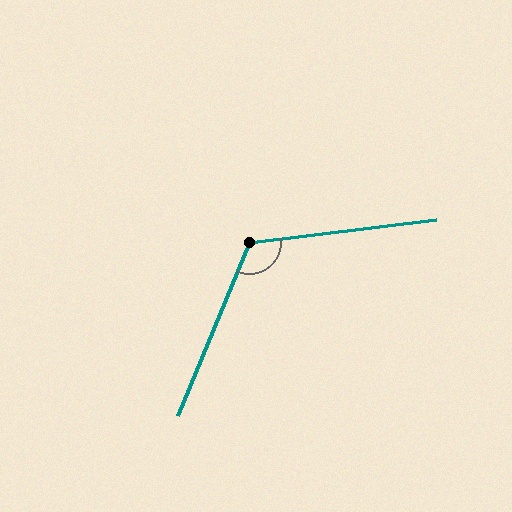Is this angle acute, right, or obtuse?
It is obtuse.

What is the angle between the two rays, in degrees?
Approximately 120 degrees.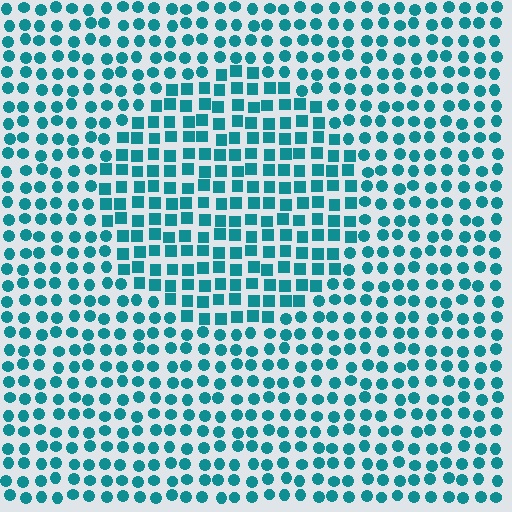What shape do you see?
I see a circle.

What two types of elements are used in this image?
The image uses squares inside the circle region and circles outside it.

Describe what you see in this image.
The image is filled with small teal elements arranged in a uniform grid. A circle-shaped region contains squares, while the surrounding area contains circles. The boundary is defined purely by the change in element shape.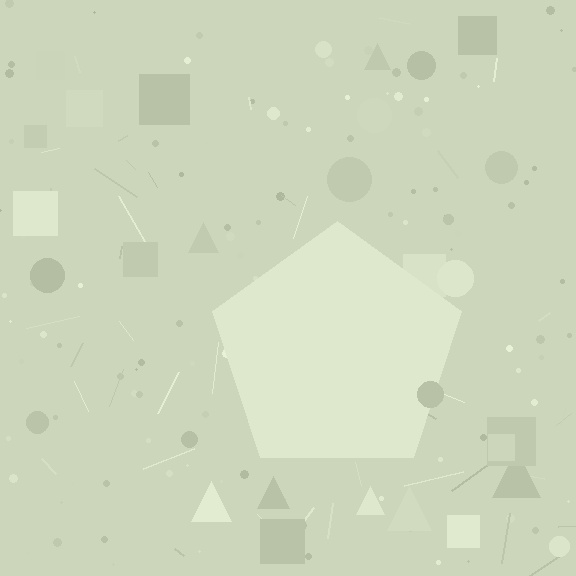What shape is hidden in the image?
A pentagon is hidden in the image.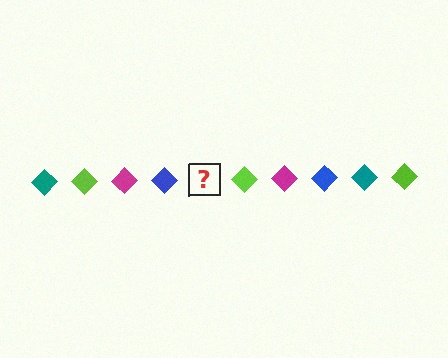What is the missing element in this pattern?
The missing element is a teal diamond.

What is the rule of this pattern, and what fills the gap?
The rule is that the pattern cycles through teal, lime, magenta, blue diamonds. The gap should be filled with a teal diamond.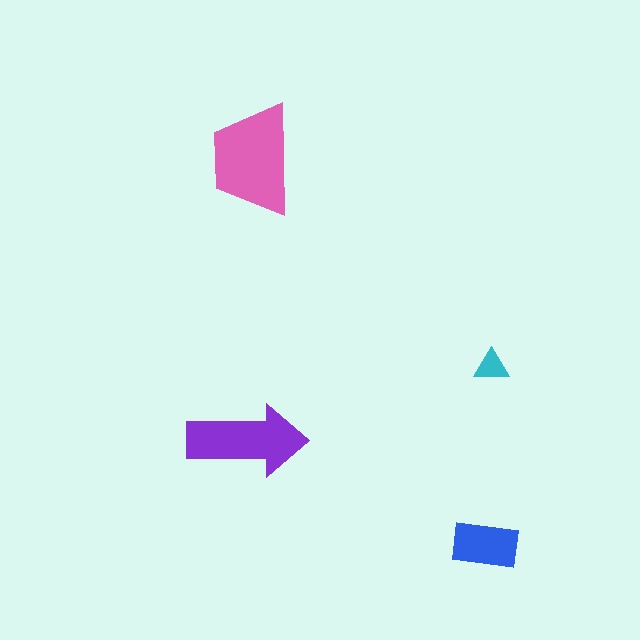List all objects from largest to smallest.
The pink trapezoid, the purple arrow, the blue rectangle, the cyan triangle.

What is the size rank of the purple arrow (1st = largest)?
2nd.